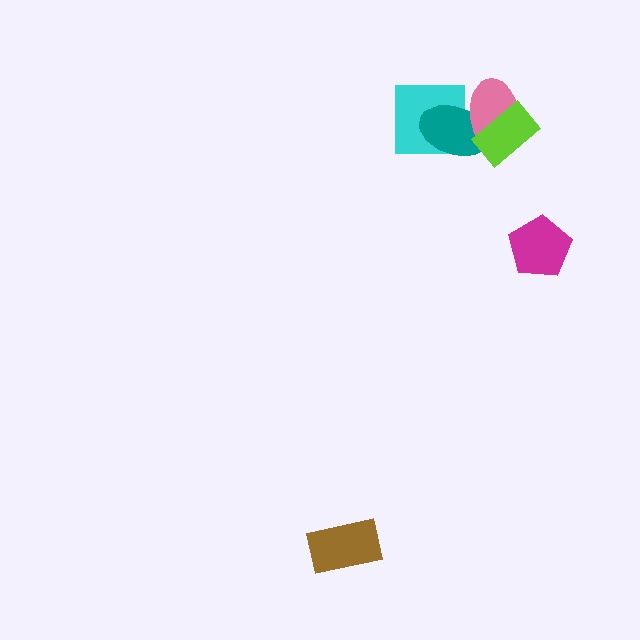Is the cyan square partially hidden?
Yes, it is partially covered by another shape.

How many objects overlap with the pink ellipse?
2 objects overlap with the pink ellipse.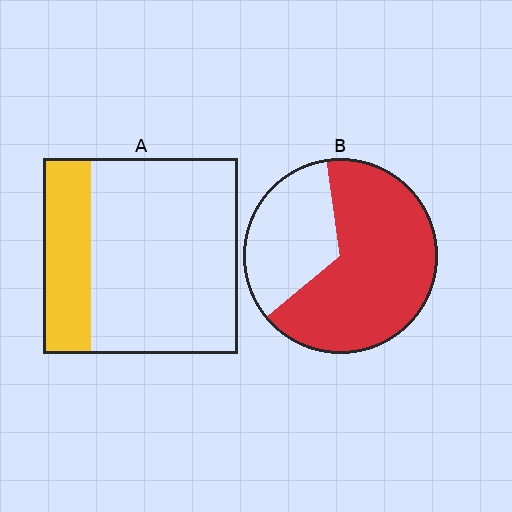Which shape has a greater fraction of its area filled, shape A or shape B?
Shape B.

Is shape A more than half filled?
No.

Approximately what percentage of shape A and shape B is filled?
A is approximately 25% and B is approximately 65%.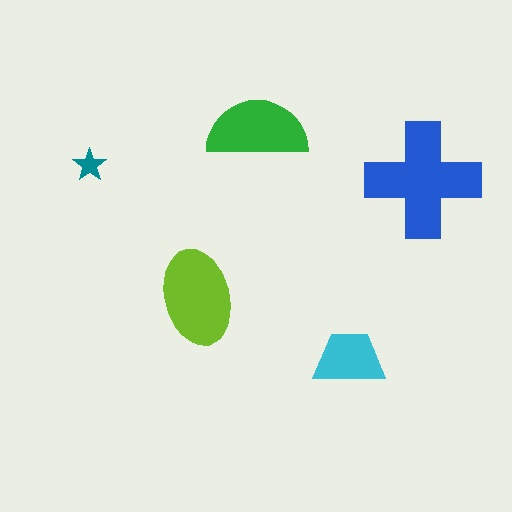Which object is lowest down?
The cyan trapezoid is bottommost.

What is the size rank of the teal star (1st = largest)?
5th.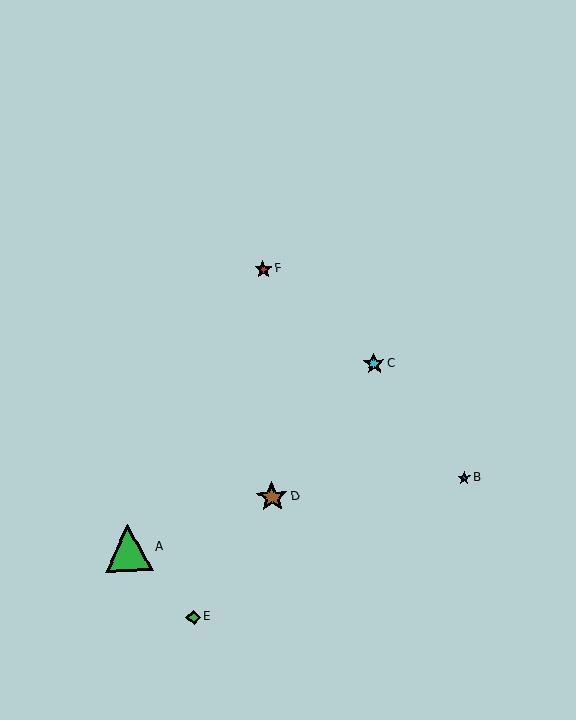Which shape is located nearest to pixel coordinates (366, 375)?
The cyan star (labeled C) at (374, 363) is nearest to that location.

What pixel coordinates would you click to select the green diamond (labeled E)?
Click at (193, 617) to select the green diamond E.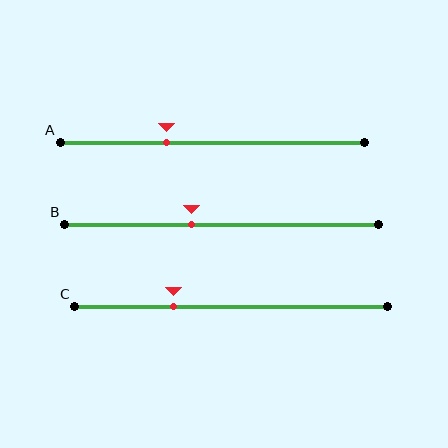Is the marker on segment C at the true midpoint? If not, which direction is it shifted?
No, the marker on segment C is shifted to the left by about 18% of the segment length.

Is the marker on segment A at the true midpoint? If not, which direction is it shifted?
No, the marker on segment A is shifted to the left by about 15% of the segment length.